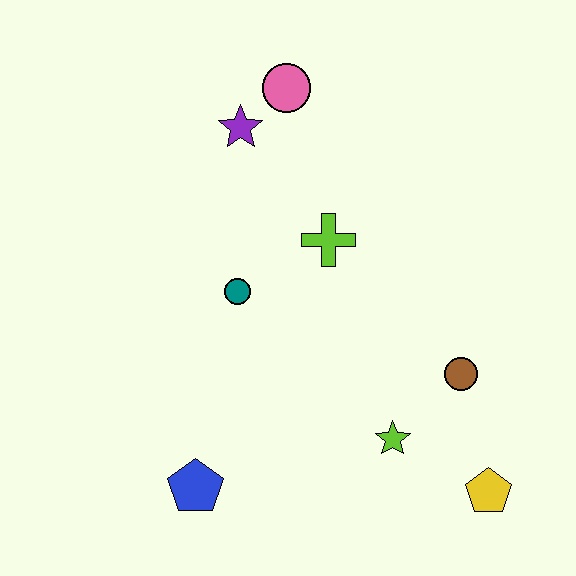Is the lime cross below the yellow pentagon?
No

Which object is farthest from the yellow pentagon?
The pink circle is farthest from the yellow pentagon.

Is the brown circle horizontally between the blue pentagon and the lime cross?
No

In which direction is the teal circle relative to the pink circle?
The teal circle is below the pink circle.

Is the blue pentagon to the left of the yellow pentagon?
Yes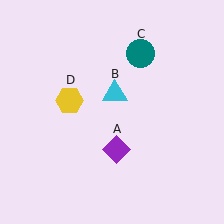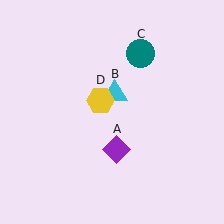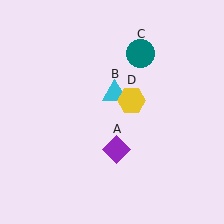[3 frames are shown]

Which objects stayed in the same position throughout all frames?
Purple diamond (object A) and cyan triangle (object B) and teal circle (object C) remained stationary.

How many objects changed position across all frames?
1 object changed position: yellow hexagon (object D).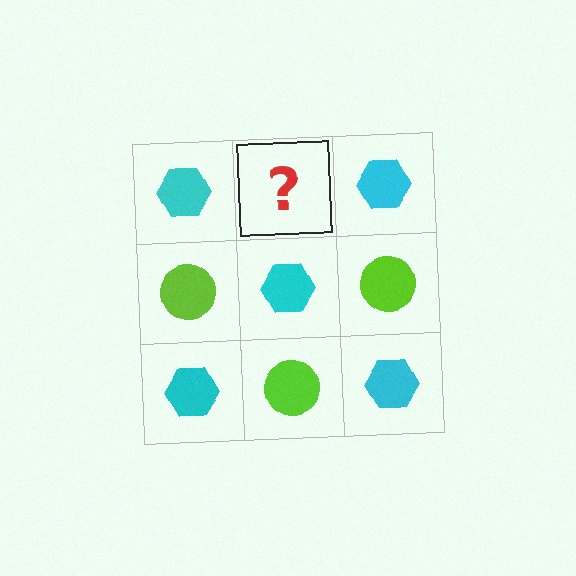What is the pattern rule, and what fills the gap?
The rule is that it alternates cyan hexagon and lime circle in a checkerboard pattern. The gap should be filled with a lime circle.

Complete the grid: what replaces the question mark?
The question mark should be replaced with a lime circle.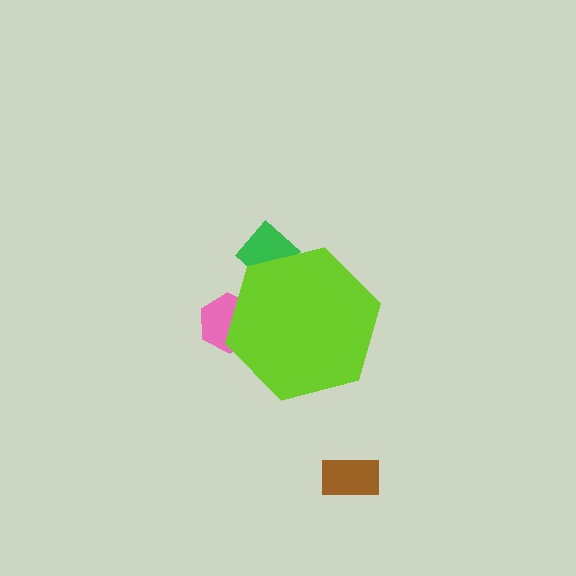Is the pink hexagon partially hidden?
Yes, the pink hexagon is partially hidden behind the lime hexagon.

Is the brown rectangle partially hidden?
No, the brown rectangle is fully visible.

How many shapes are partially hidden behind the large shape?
2 shapes are partially hidden.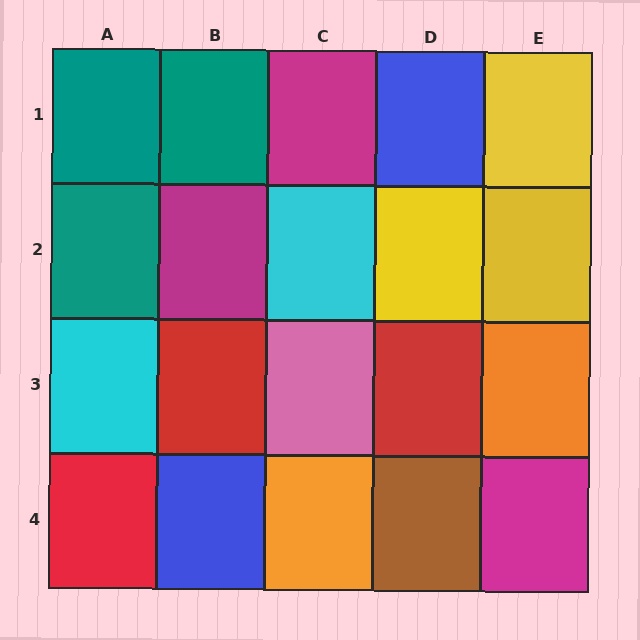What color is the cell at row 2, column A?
Teal.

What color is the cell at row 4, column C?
Orange.